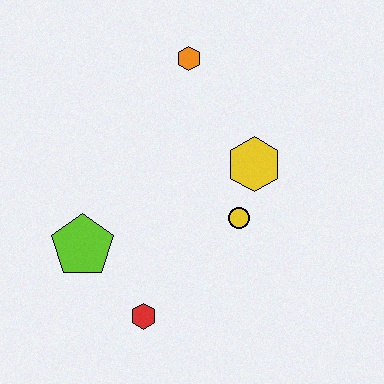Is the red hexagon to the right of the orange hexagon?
No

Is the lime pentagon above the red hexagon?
Yes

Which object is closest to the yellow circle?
The yellow hexagon is closest to the yellow circle.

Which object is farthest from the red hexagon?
The orange hexagon is farthest from the red hexagon.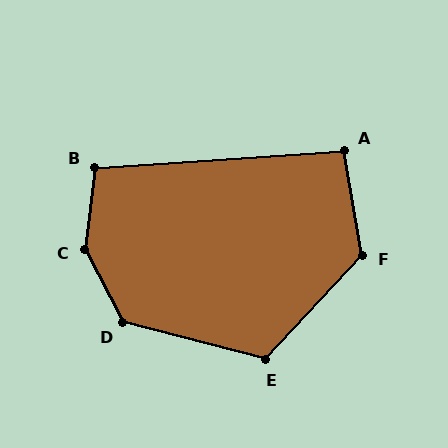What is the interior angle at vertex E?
Approximately 118 degrees (obtuse).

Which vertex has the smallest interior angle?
A, at approximately 95 degrees.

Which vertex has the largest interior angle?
C, at approximately 146 degrees.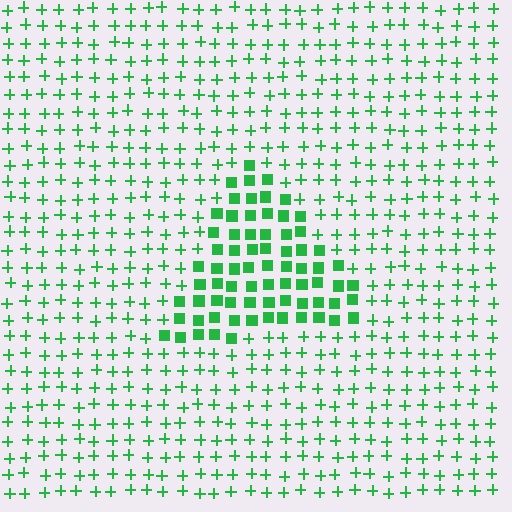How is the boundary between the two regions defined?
The boundary is defined by a change in element shape: squares inside vs. plus signs outside. All elements share the same color and spacing.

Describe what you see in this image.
The image is filled with small green elements arranged in a uniform grid. A triangle-shaped region contains squares, while the surrounding area contains plus signs. The boundary is defined purely by the change in element shape.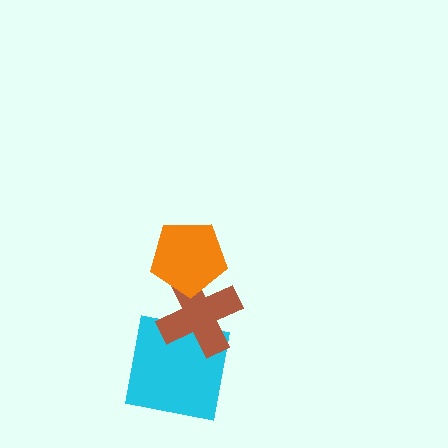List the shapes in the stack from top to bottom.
From top to bottom: the orange pentagon, the brown cross, the cyan square.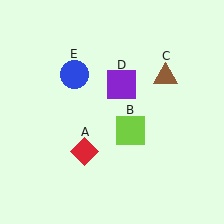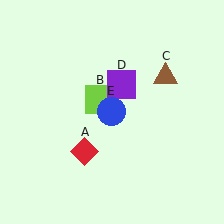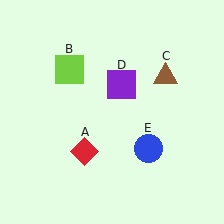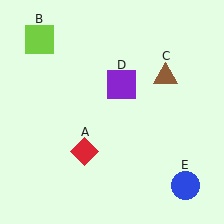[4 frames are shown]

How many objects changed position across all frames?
2 objects changed position: lime square (object B), blue circle (object E).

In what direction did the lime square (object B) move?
The lime square (object B) moved up and to the left.